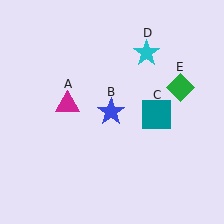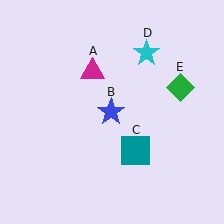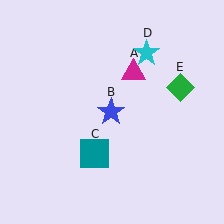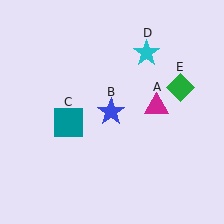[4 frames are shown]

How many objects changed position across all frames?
2 objects changed position: magenta triangle (object A), teal square (object C).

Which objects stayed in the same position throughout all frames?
Blue star (object B) and cyan star (object D) and green diamond (object E) remained stationary.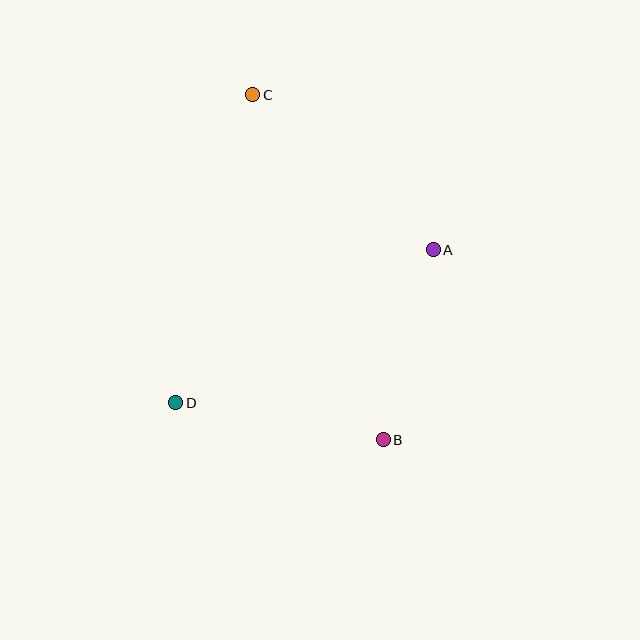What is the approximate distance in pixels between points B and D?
The distance between B and D is approximately 211 pixels.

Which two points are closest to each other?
Points A and B are closest to each other.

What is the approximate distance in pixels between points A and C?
The distance between A and C is approximately 238 pixels.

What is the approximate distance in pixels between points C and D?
The distance between C and D is approximately 317 pixels.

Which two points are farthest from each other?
Points B and C are farthest from each other.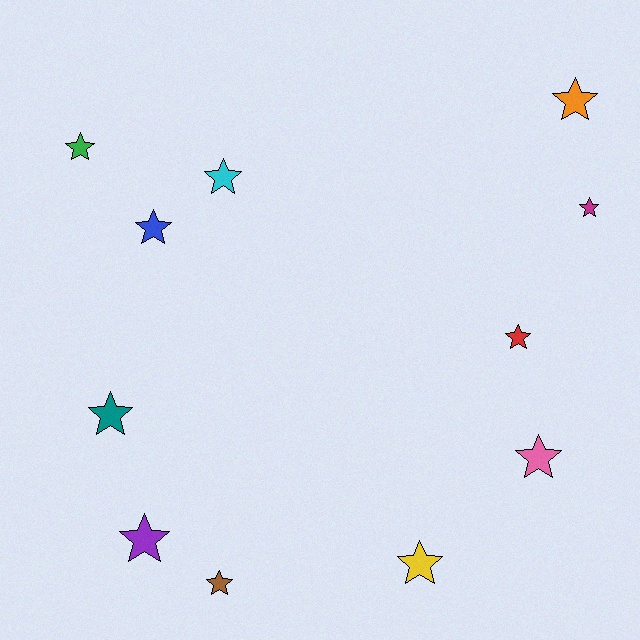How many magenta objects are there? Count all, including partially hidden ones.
There is 1 magenta object.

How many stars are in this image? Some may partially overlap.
There are 11 stars.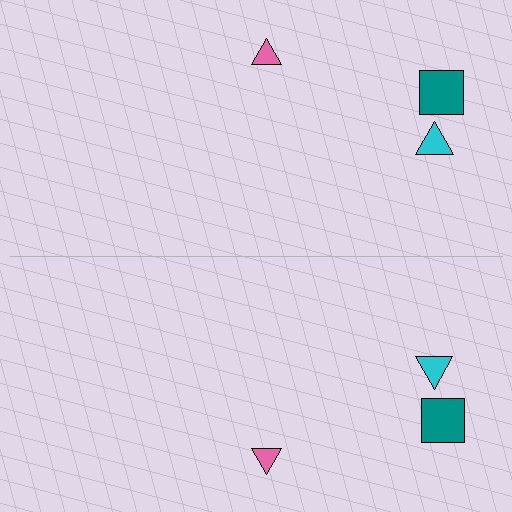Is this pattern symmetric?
Yes, this pattern has bilateral (reflection) symmetry.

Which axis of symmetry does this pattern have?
The pattern has a horizontal axis of symmetry running through the center of the image.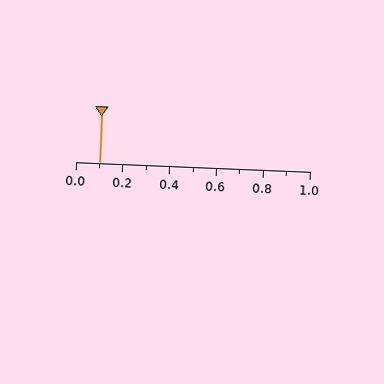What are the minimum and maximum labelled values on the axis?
The axis runs from 0.0 to 1.0.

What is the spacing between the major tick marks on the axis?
The major ticks are spaced 0.2 apart.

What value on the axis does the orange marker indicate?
The marker indicates approximately 0.1.